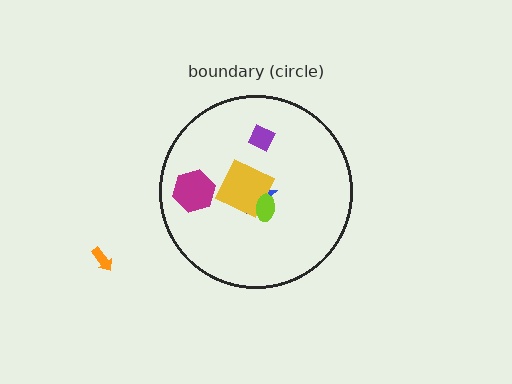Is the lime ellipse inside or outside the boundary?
Inside.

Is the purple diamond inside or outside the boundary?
Inside.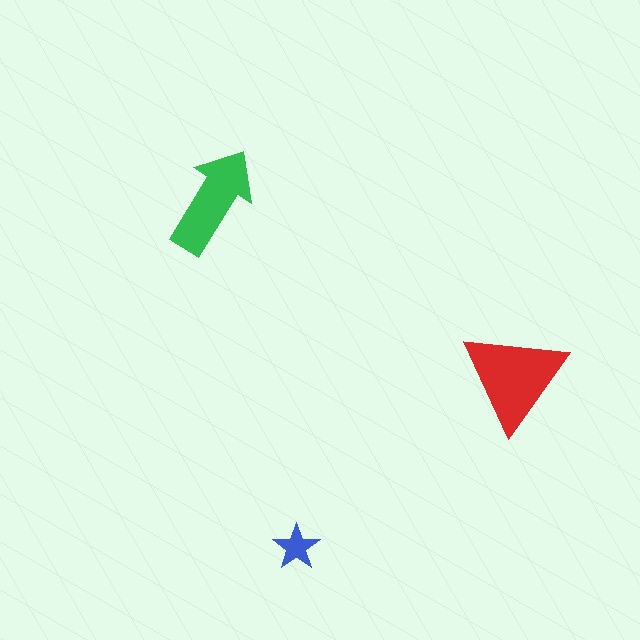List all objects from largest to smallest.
The red triangle, the green arrow, the blue star.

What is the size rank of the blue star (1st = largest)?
3rd.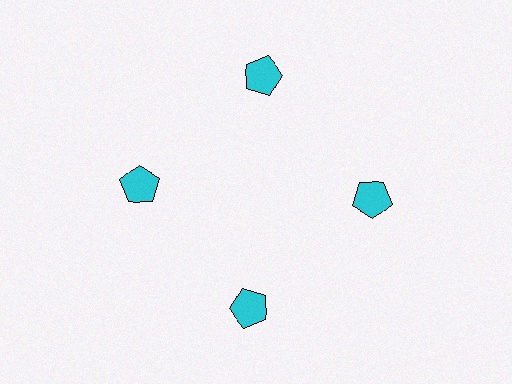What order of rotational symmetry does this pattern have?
This pattern has 4-fold rotational symmetry.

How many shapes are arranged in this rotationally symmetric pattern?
There are 4 shapes, arranged in 4 groups of 1.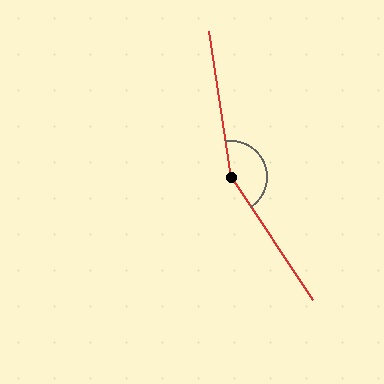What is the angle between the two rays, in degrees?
Approximately 155 degrees.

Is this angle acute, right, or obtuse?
It is obtuse.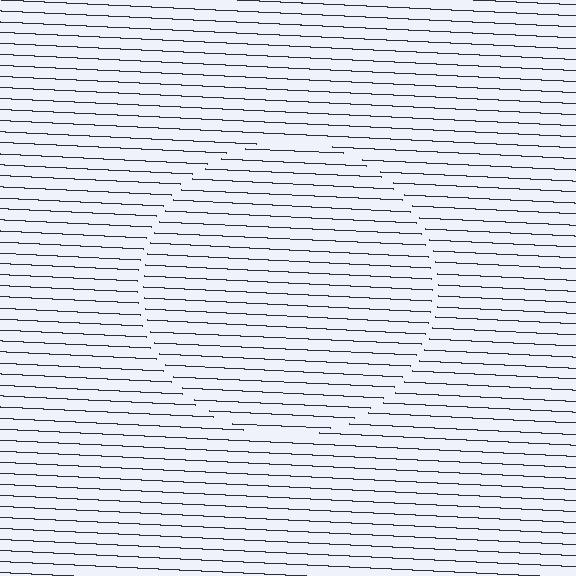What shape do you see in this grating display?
An illusory circle. The interior of the shape contains the same grating, shifted by half a period — the contour is defined by the phase discontinuity where line-ends from the inner and outer gratings abut.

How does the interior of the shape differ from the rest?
The interior of the shape contains the same grating, shifted by half a period — the contour is defined by the phase discontinuity where line-ends from the inner and outer gratings abut.